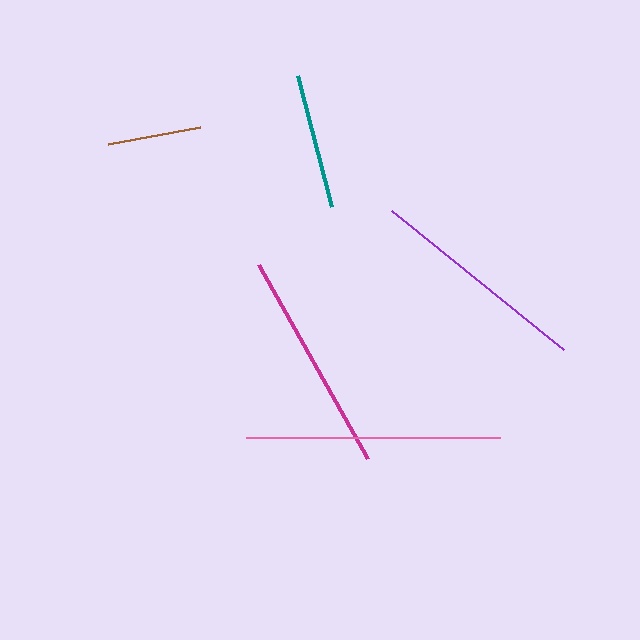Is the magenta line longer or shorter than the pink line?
The pink line is longer than the magenta line.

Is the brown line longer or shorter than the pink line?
The pink line is longer than the brown line.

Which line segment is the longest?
The pink line is the longest at approximately 254 pixels.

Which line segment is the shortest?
The brown line is the shortest at approximately 94 pixels.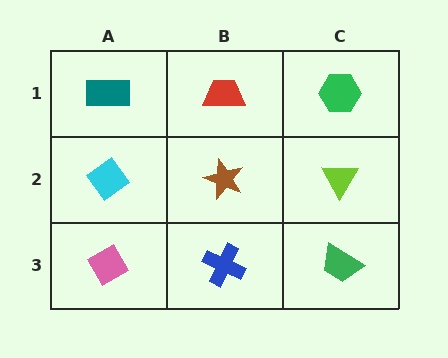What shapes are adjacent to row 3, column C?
A lime triangle (row 2, column C), a blue cross (row 3, column B).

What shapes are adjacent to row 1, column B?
A brown star (row 2, column B), a teal rectangle (row 1, column A), a green hexagon (row 1, column C).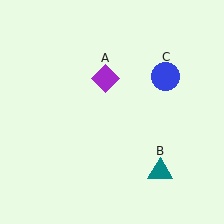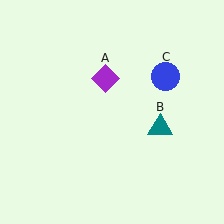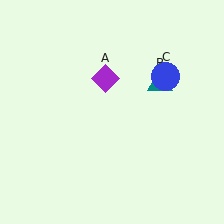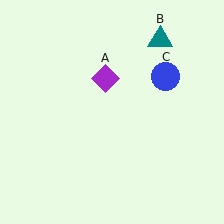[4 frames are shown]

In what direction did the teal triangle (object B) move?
The teal triangle (object B) moved up.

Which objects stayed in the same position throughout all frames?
Purple diamond (object A) and blue circle (object C) remained stationary.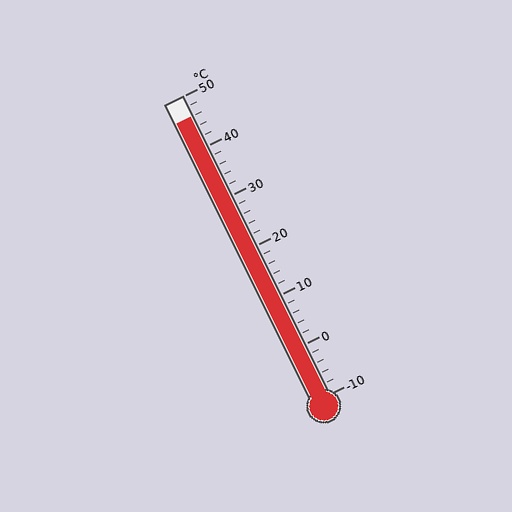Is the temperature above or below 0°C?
The temperature is above 0°C.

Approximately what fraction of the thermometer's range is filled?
The thermometer is filled to approximately 95% of its range.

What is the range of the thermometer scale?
The thermometer scale ranges from -10°C to 50°C.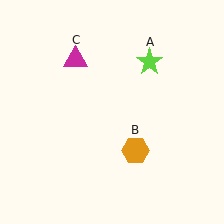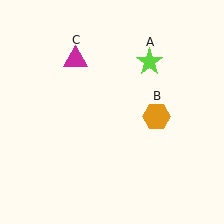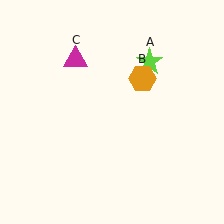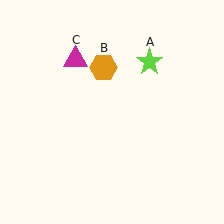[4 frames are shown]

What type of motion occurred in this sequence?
The orange hexagon (object B) rotated counterclockwise around the center of the scene.